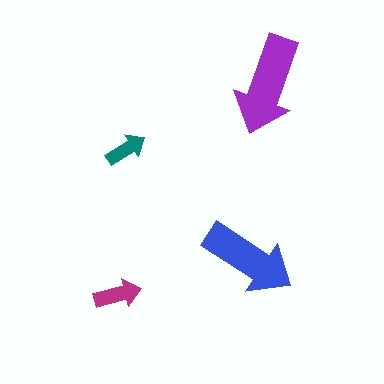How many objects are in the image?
There are 4 objects in the image.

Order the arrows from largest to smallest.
the purple one, the blue one, the magenta one, the teal one.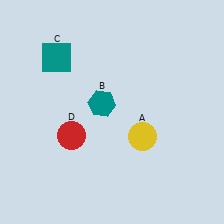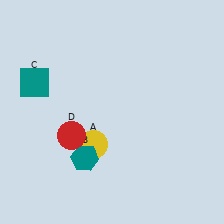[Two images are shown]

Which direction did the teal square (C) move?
The teal square (C) moved down.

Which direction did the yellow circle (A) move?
The yellow circle (A) moved left.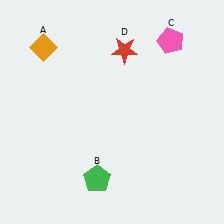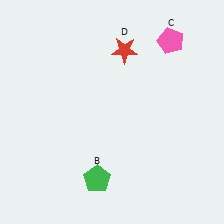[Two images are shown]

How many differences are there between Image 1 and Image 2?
There is 1 difference between the two images.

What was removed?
The orange diamond (A) was removed in Image 2.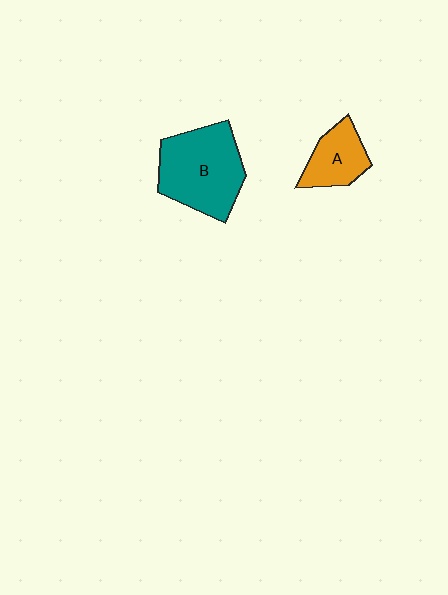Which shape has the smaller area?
Shape A (orange).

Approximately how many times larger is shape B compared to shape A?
Approximately 2.0 times.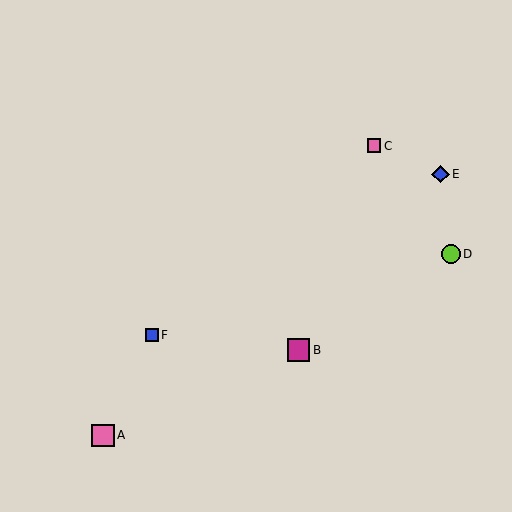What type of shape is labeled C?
Shape C is a pink square.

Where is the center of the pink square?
The center of the pink square is at (374, 146).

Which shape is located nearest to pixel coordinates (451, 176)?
The blue diamond (labeled E) at (440, 174) is nearest to that location.